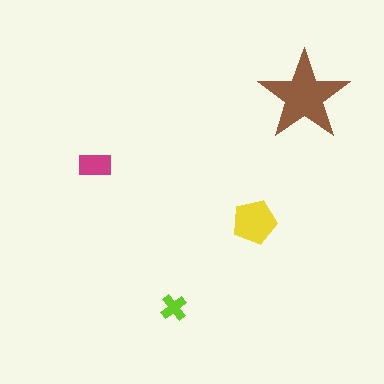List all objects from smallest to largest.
The lime cross, the magenta rectangle, the yellow pentagon, the brown star.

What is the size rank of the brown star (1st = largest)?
1st.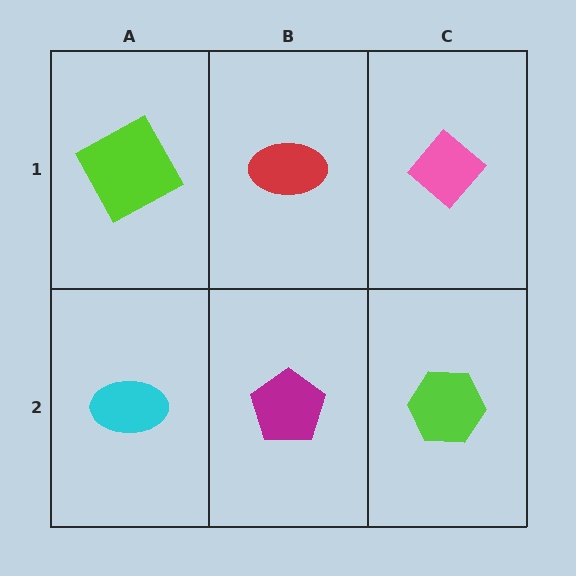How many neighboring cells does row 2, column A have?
2.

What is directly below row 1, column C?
A lime hexagon.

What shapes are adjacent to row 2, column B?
A red ellipse (row 1, column B), a cyan ellipse (row 2, column A), a lime hexagon (row 2, column C).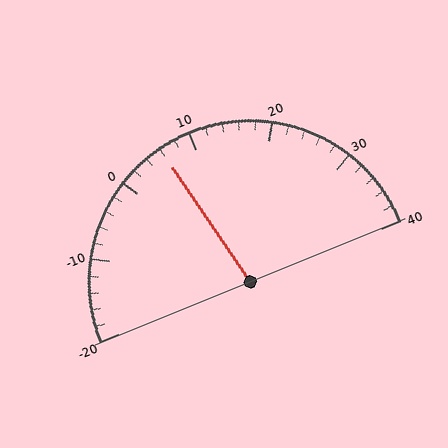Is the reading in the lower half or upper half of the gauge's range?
The reading is in the lower half of the range (-20 to 40).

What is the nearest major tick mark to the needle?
The nearest major tick mark is 10.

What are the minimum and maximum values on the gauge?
The gauge ranges from -20 to 40.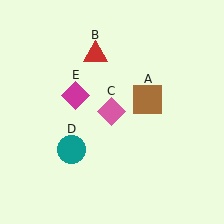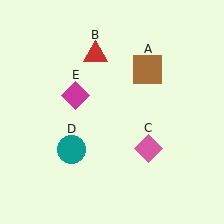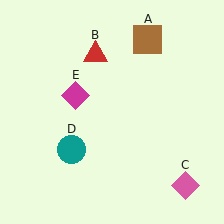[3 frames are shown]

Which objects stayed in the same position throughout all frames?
Red triangle (object B) and teal circle (object D) and magenta diamond (object E) remained stationary.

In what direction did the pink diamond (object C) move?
The pink diamond (object C) moved down and to the right.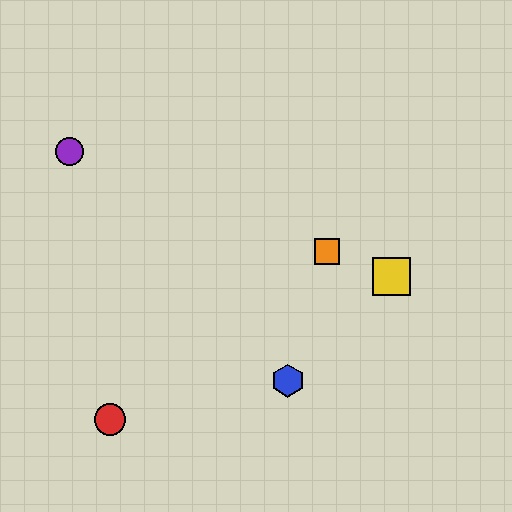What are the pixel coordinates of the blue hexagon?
The blue hexagon is at (288, 381).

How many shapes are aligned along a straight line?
4 shapes (the green circle, the yellow square, the purple circle, the orange square) are aligned along a straight line.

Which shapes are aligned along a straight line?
The green circle, the yellow square, the purple circle, the orange square are aligned along a straight line.